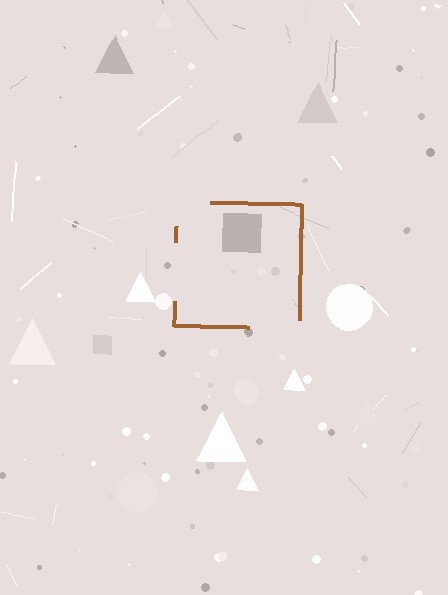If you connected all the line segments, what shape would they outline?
They would outline a square.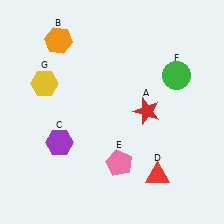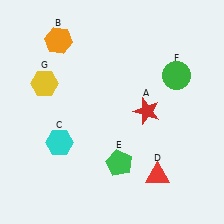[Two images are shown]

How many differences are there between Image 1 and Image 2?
There are 2 differences between the two images.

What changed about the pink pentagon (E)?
In Image 1, E is pink. In Image 2, it changed to green.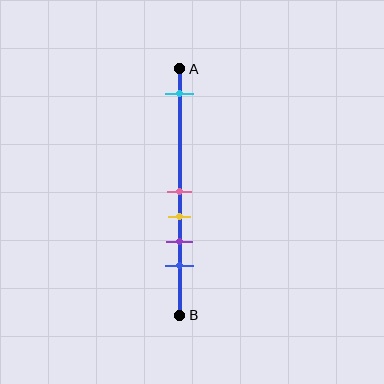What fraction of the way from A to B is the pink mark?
The pink mark is approximately 50% (0.5) of the way from A to B.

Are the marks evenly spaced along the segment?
No, the marks are not evenly spaced.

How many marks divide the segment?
There are 5 marks dividing the segment.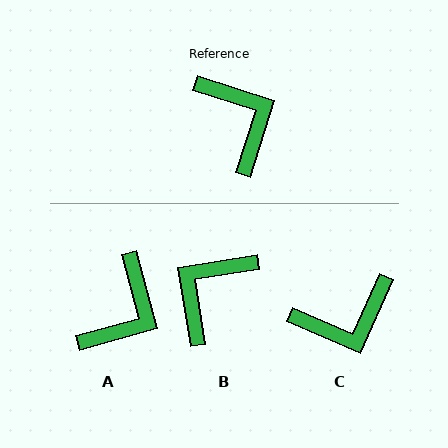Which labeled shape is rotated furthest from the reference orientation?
B, about 117 degrees away.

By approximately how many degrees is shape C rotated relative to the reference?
Approximately 96 degrees clockwise.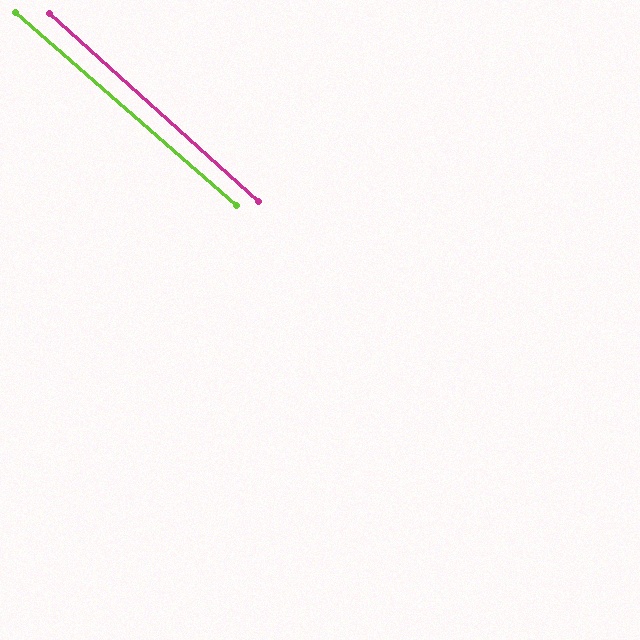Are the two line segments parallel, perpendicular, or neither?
Parallel — their directions differ by only 0.9°.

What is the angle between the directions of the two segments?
Approximately 1 degree.